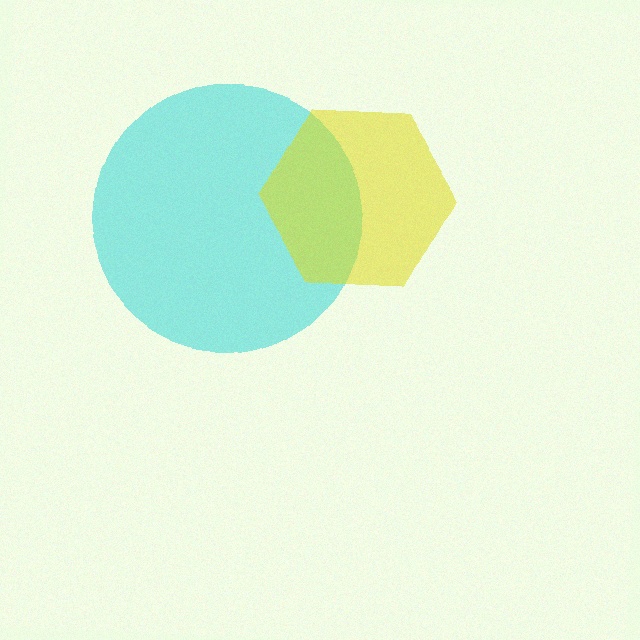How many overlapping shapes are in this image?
There are 2 overlapping shapes in the image.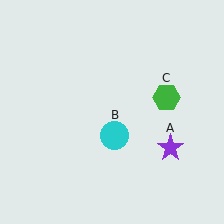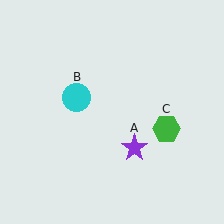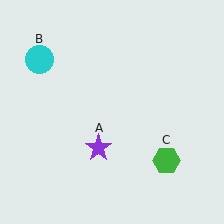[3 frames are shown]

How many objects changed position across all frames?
3 objects changed position: purple star (object A), cyan circle (object B), green hexagon (object C).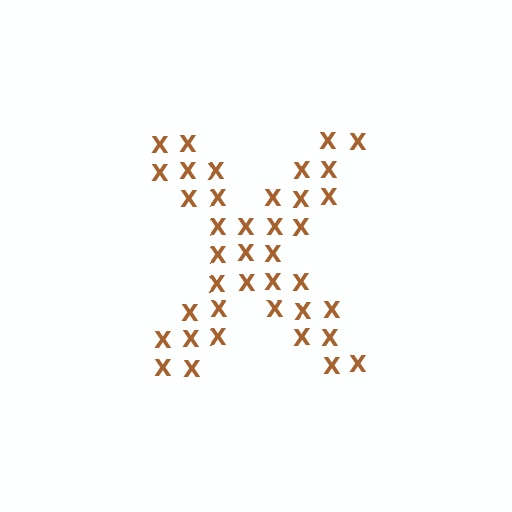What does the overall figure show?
The overall figure shows the letter X.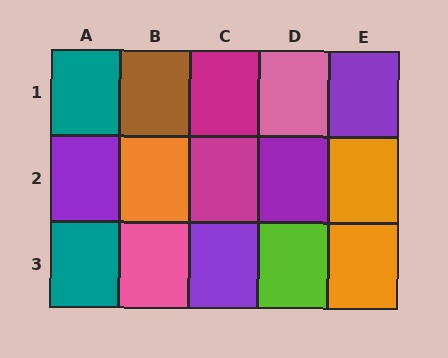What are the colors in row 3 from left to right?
Teal, pink, purple, lime, orange.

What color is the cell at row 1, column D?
Pink.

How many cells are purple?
4 cells are purple.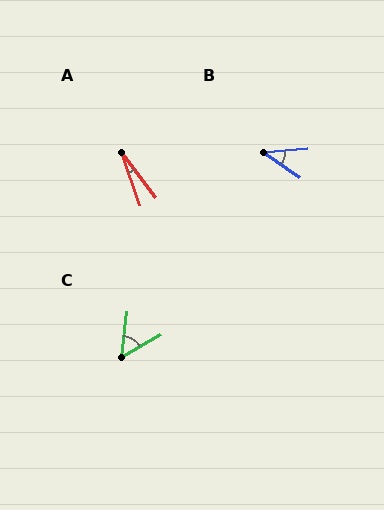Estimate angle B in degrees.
Approximately 38 degrees.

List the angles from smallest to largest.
A (18°), B (38°), C (53°).